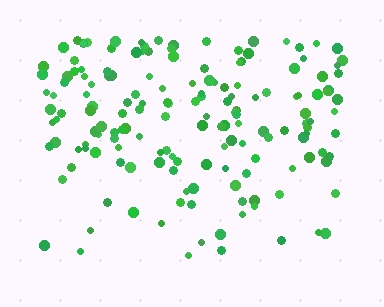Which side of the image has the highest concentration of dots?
The top.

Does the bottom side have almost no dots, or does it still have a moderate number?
Still a moderate number, just noticeably fewer than the top.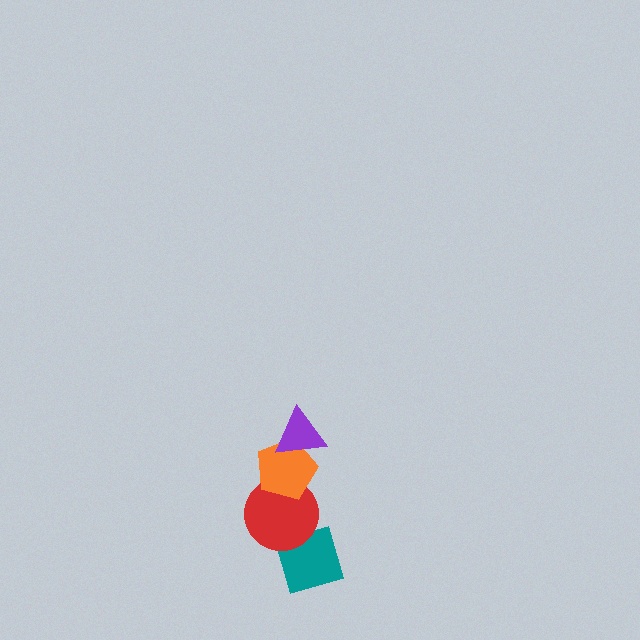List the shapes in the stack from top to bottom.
From top to bottom: the purple triangle, the orange pentagon, the red circle, the teal diamond.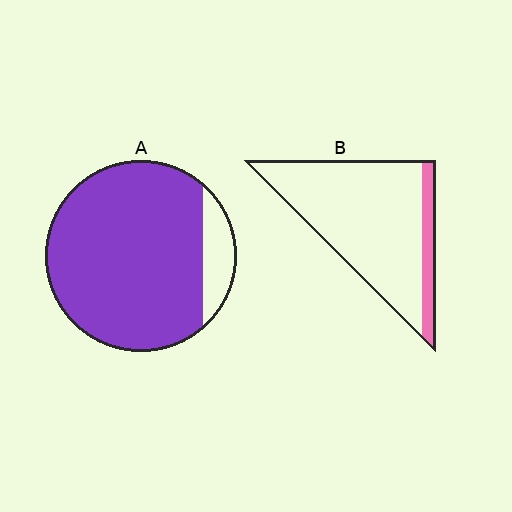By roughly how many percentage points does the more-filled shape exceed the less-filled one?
By roughly 75 percentage points (A over B).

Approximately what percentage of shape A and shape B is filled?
A is approximately 90% and B is approximately 15%.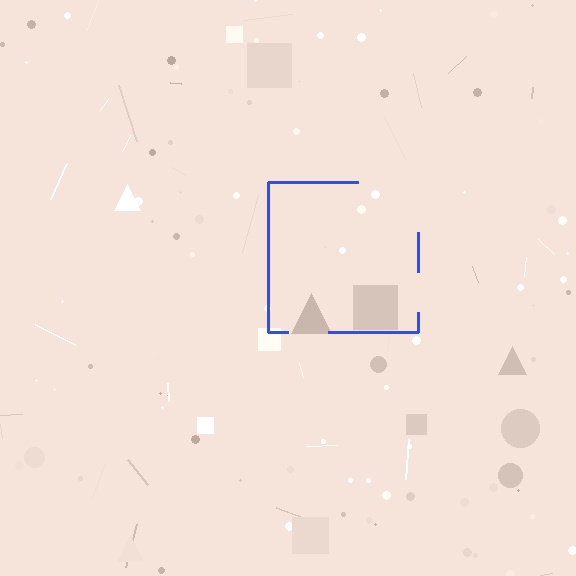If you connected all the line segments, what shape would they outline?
They would outline a square.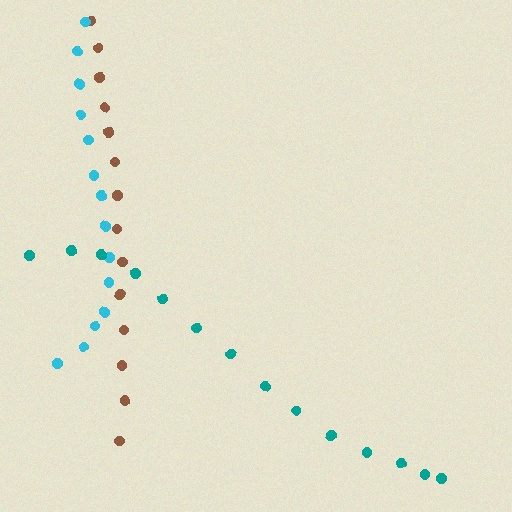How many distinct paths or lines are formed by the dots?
There are 3 distinct paths.